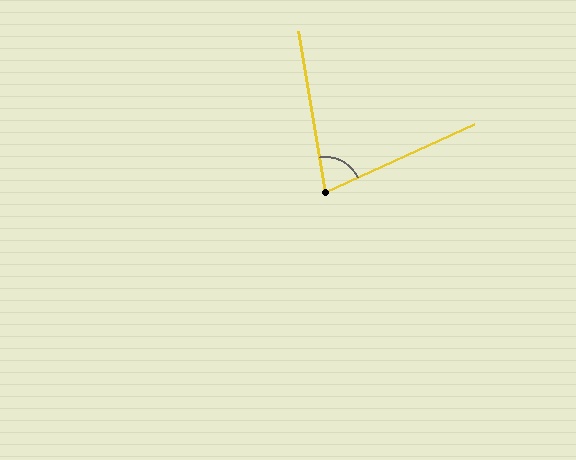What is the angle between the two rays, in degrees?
Approximately 75 degrees.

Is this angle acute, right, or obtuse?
It is acute.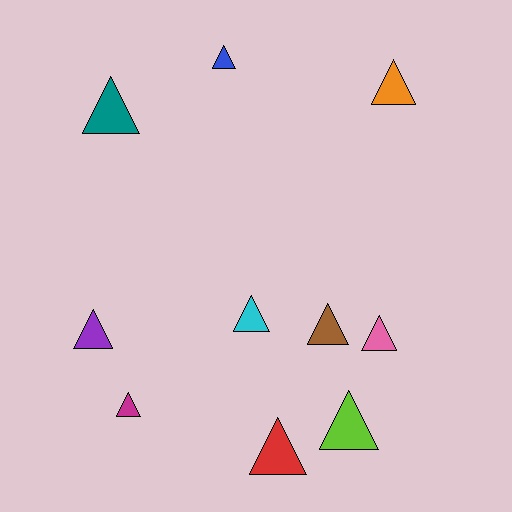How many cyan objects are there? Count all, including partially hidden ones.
There is 1 cyan object.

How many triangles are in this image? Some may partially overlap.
There are 10 triangles.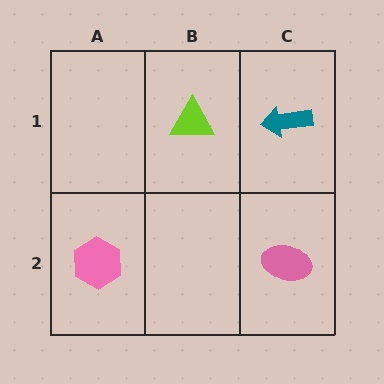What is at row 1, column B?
A lime triangle.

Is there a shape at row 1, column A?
No, that cell is empty.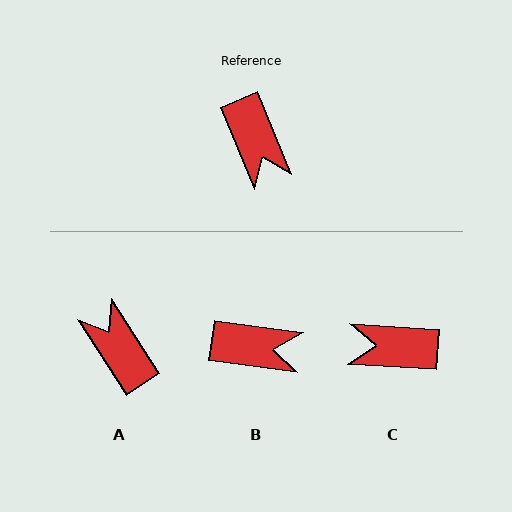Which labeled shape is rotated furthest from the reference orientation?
A, about 170 degrees away.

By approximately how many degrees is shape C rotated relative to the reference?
Approximately 116 degrees clockwise.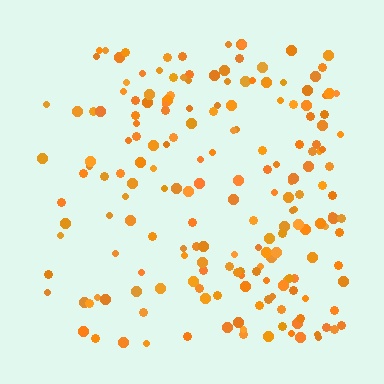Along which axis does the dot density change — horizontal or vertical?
Horizontal.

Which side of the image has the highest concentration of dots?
The right.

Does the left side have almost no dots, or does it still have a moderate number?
Still a moderate number, just noticeably fewer than the right.